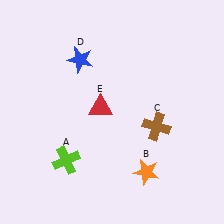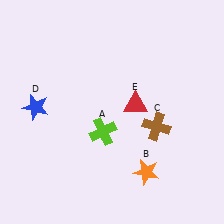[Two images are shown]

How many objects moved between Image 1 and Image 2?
3 objects moved between the two images.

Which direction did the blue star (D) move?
The blue star (D) moved down.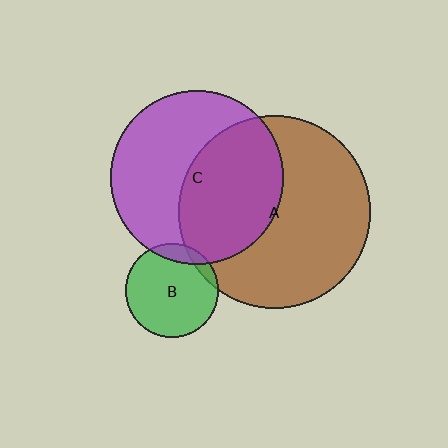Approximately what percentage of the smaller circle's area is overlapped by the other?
Approximately 10%.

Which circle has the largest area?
Circle A (brown).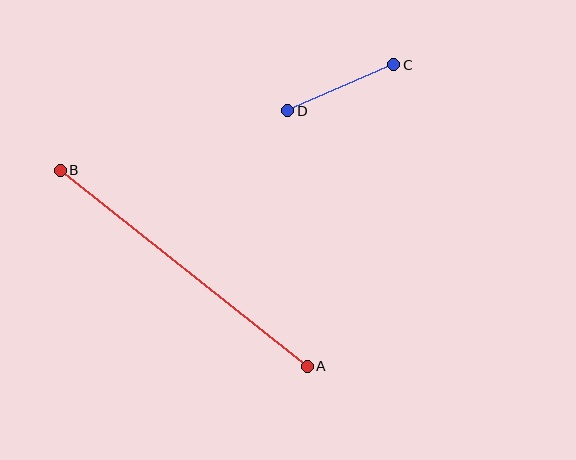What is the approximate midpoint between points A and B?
The midpoint is at approximately (184, 268) pixels.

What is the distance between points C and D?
The distance is approximately 115 pixels.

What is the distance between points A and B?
The distance is approximately 316 pixels.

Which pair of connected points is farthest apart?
Points A and B are farthest apart.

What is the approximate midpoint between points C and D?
The midpoint is at approximately (341, 88) pixels.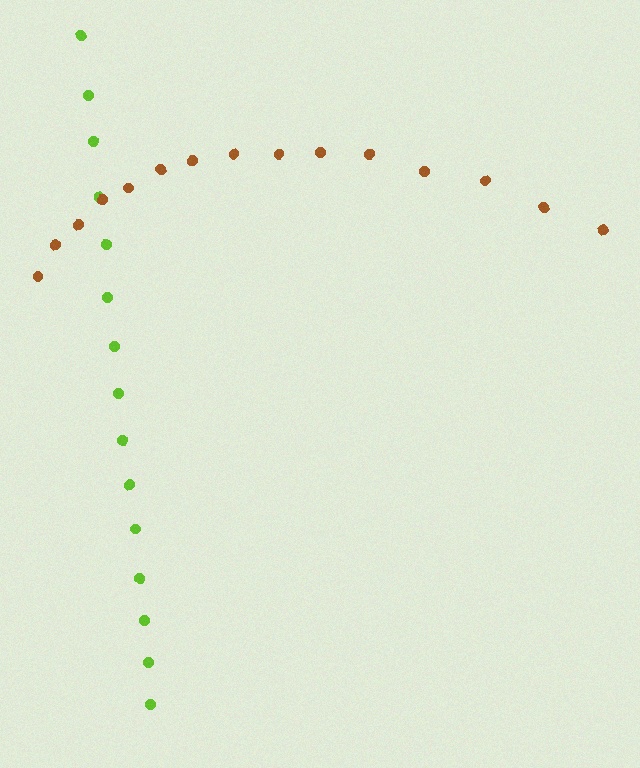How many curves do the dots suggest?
There are 2 distinct paths.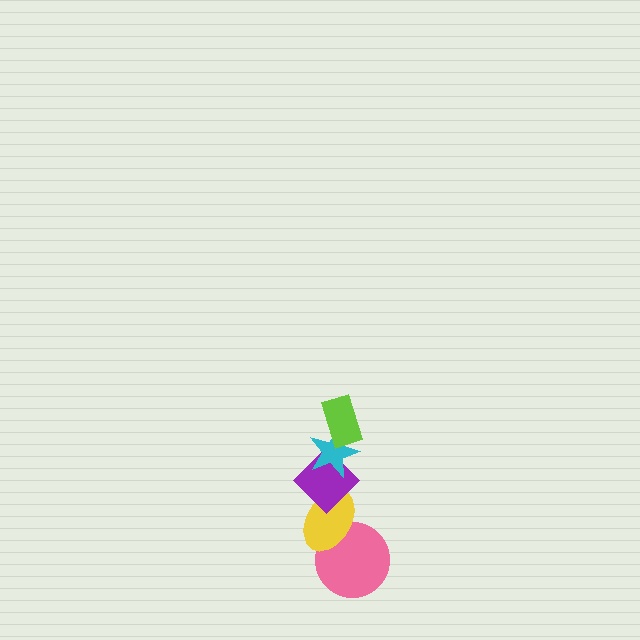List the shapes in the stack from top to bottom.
From top to bottom: the lime rectangle, the cyan star, the purple diamond, the yellow ellipse, the pink circle.